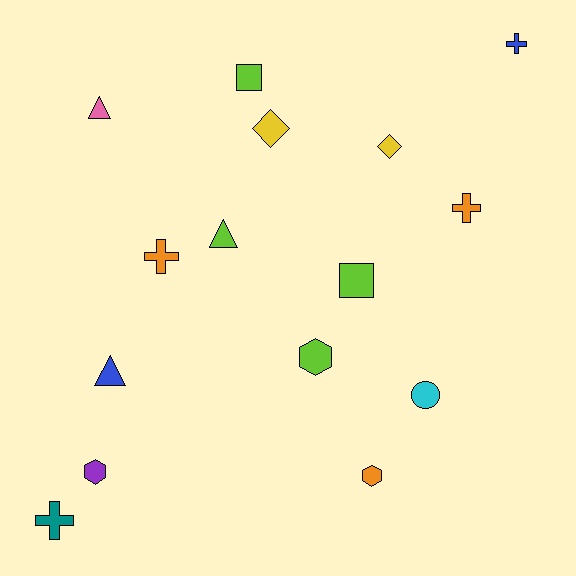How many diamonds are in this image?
There are 2 diamonds.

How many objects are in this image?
There are 15 objects.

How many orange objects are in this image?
There are 3 orange objects.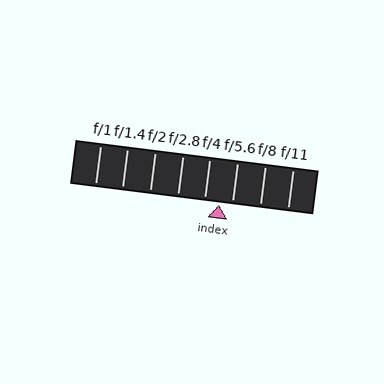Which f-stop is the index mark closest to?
The index mark is closest to f/5.6.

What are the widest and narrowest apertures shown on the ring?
The widest aperture shown is f/1 and the narrowest is f/11.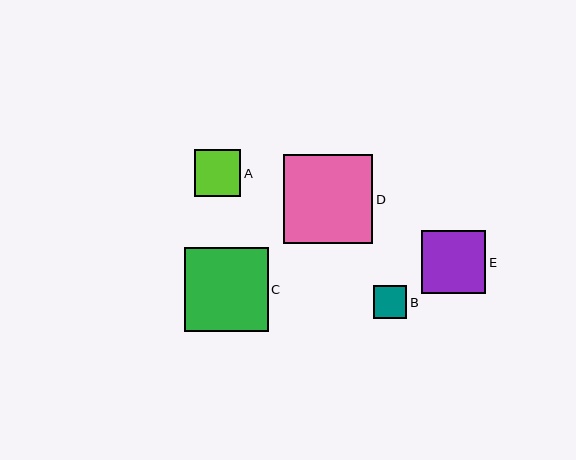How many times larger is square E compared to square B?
Square E is approximately 1.9 times the size of square B.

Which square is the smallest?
Square B is the smallest with a size of approximately 34 pixels.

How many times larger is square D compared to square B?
Square D is approximately 2.7 times the size of square B.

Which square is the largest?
Square D is the largest with a size of approximately 89 pixels.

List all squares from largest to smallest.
From largest to smallest: D, C, E, A, B.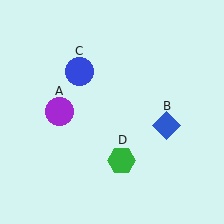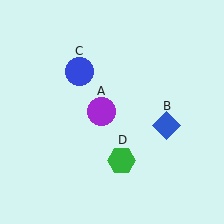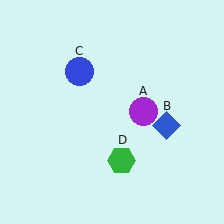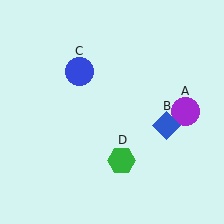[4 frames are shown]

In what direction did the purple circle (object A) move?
The purple circle (object A) moved right.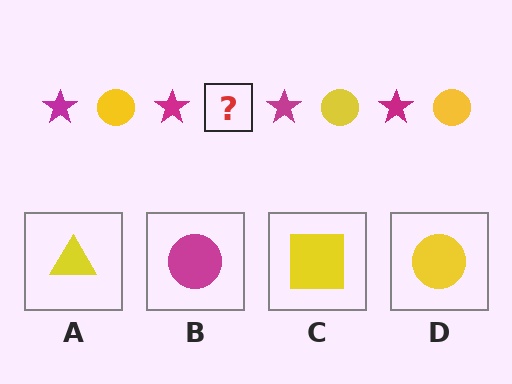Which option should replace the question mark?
Option D.